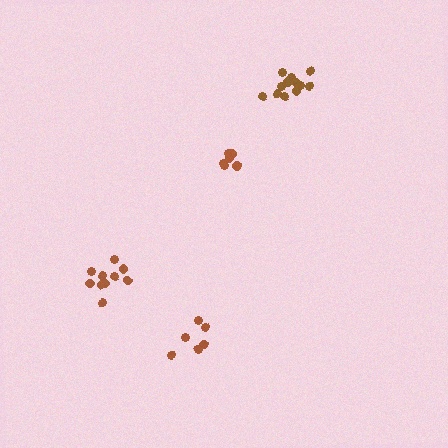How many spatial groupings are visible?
There are 4 spatial groupings.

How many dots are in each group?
Group 1: 10 dots, Group 2: 6 dots, Group 3: 6 dots, Group 4: 12 dots (34 total).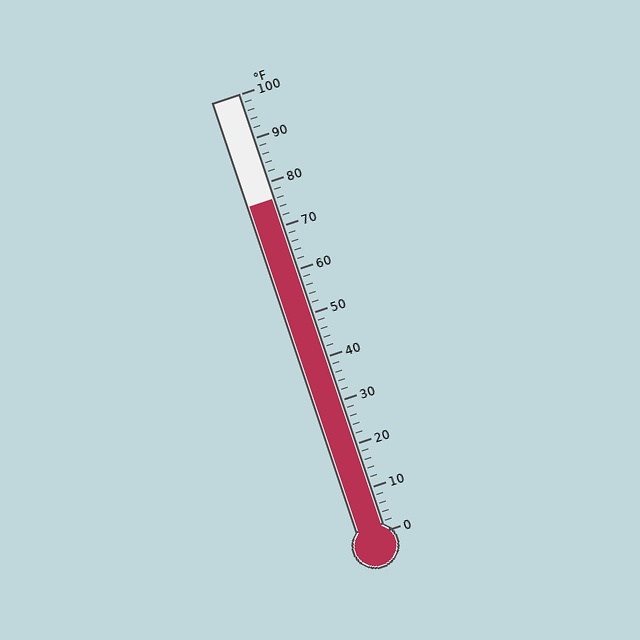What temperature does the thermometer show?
The thermometer shows approximately 76°F.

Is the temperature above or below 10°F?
The temperature is above 10°F.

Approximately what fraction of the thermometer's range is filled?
The thermometer is filled to approximately 75% of its range.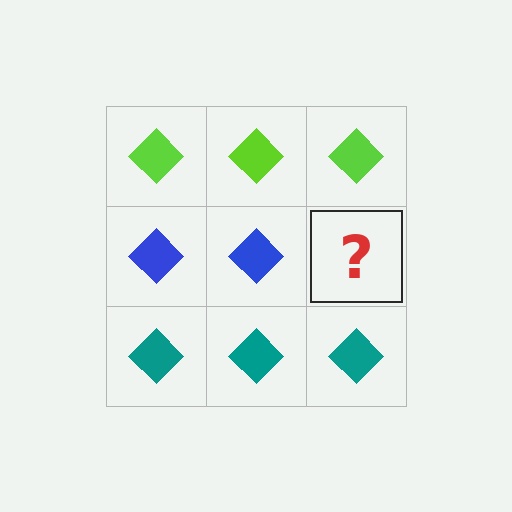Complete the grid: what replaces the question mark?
The question mark should be replaced with a blue diamond.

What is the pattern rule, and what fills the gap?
The rule is that each row has a consistent color. The gap should be filled with a blue diamond.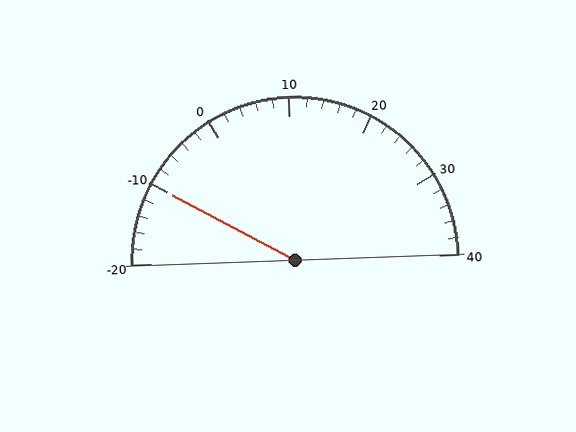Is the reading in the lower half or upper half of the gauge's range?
The reading is in the lower half of the range (-20 to 40).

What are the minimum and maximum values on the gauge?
The gauge ranges from -20 to 40.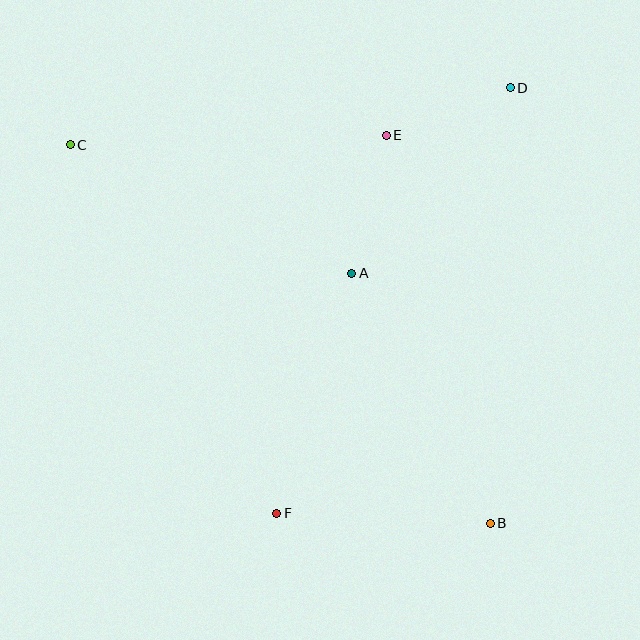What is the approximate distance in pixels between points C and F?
The distance between C and F is approximately 423 pixels.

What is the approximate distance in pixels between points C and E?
The distance between C and E is approximately 316 pixels.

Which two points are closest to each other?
Points D and E are closest to each other.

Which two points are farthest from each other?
Points B and C are farthest from each other.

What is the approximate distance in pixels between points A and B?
The distance between A and B is approximately 286 pixels.